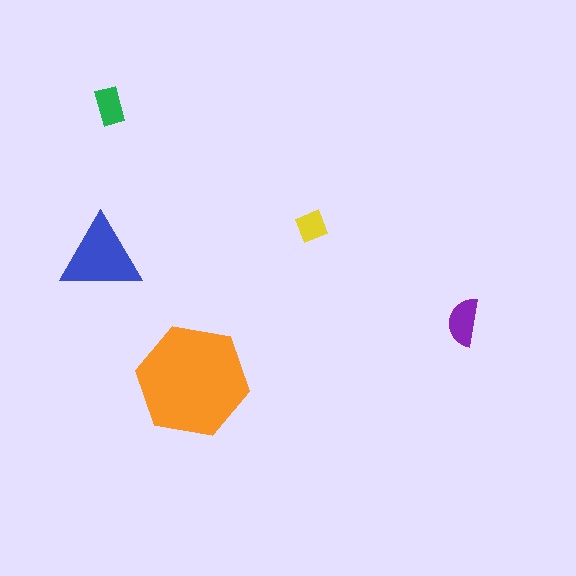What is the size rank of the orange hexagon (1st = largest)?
1st.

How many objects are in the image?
There are 5 objects in the image.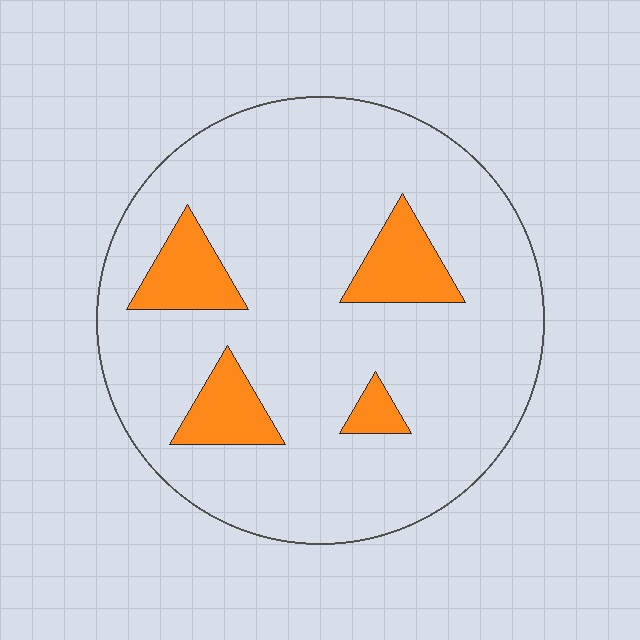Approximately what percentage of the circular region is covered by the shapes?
Approximately 15%.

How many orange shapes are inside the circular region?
4.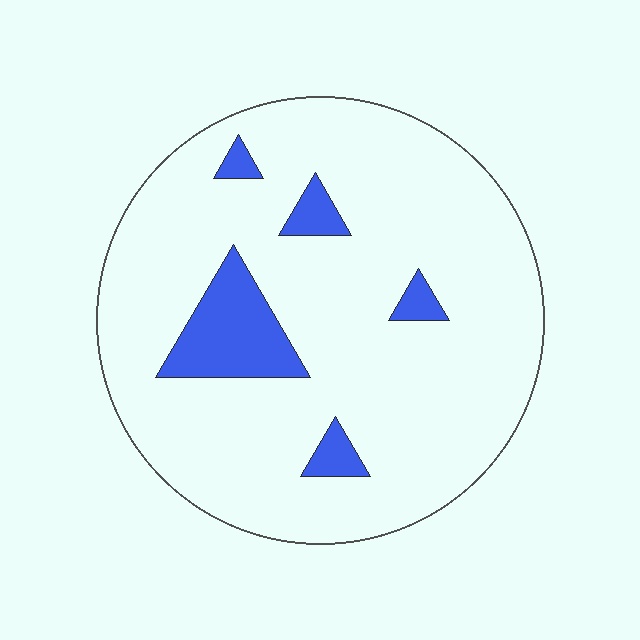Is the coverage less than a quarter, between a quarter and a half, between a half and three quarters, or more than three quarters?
Less than a quarter.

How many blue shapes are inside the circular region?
5.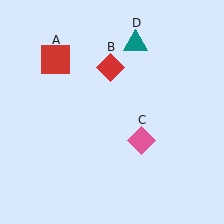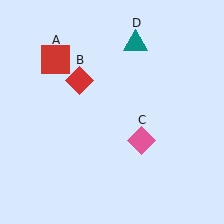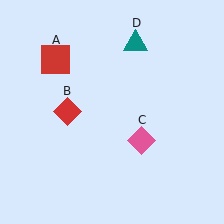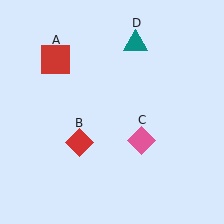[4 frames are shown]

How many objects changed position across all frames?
1 object changed position: red diamond (object B).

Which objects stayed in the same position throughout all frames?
Red square (object A) and pink diamond (object C) and teal triangle (object D) remained stationary.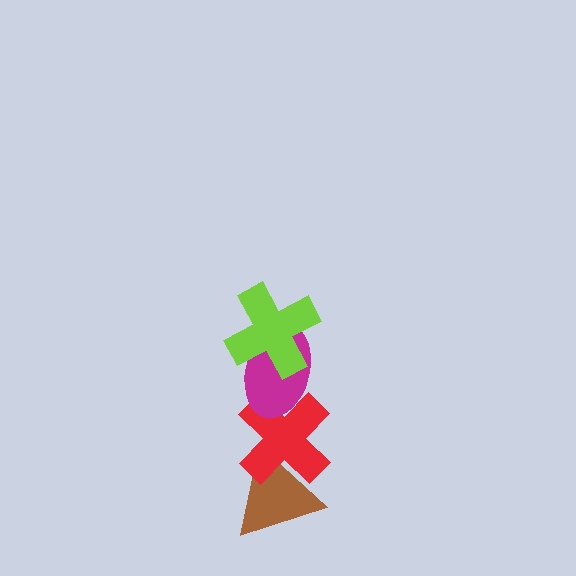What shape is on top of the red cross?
The magenta ellipse is on top of the red cross.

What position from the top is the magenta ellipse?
The magenta ellipse is 2nd from the top.